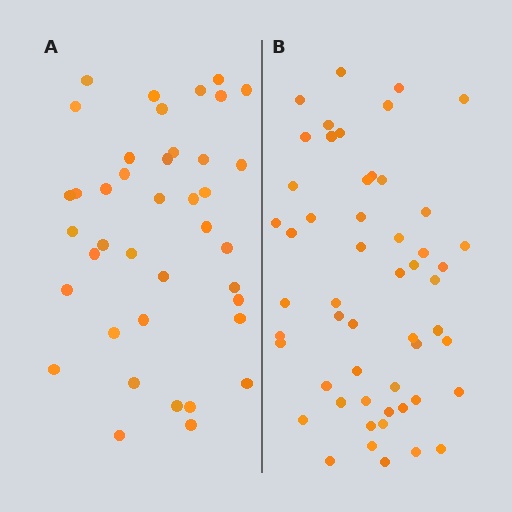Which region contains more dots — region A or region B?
Region B (the right region) has more dots.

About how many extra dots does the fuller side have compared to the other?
Region B has approximately 15 more dots than region A.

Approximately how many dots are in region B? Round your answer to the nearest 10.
About 50 dots. (The exact count is 53, which rounds to 50.)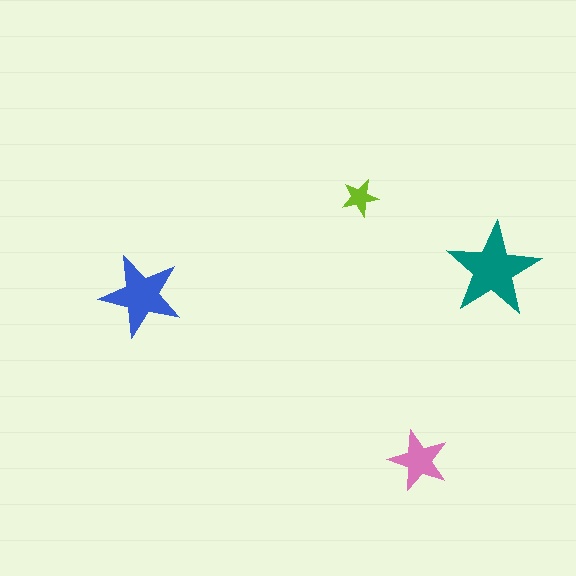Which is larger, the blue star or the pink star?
The blue one.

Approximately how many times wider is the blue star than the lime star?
About 2 times wider.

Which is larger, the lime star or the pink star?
The pink one.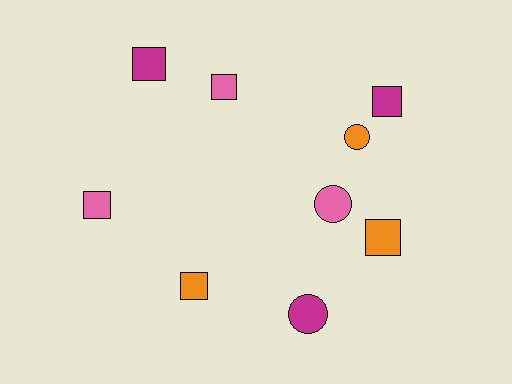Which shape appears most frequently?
Square, with 6 objects.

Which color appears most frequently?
Magenta, with 3 objects.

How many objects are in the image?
There are 9 objects.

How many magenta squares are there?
There are 2 magenta squares.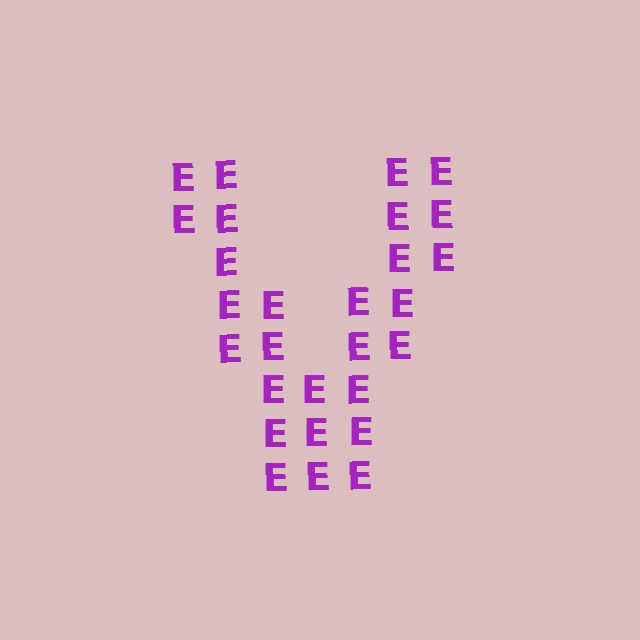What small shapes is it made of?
It is made of small letter E's.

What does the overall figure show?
The overall figure shows the letter V.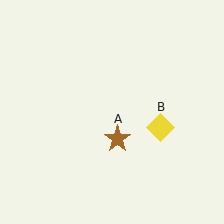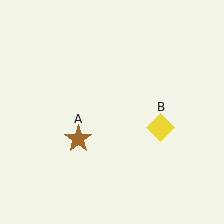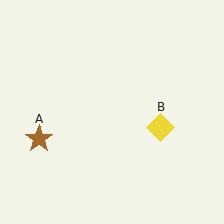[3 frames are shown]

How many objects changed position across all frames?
1 object changed position: brown star (object A).